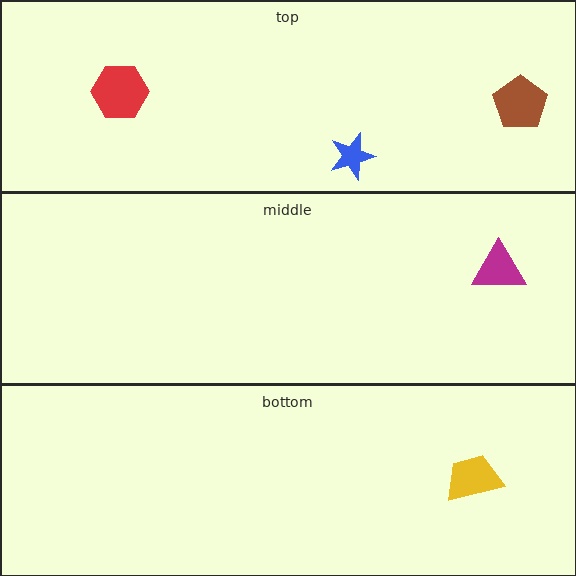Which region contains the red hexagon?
The top region.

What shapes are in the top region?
The brown pentagon, the blue star, the red hexagon.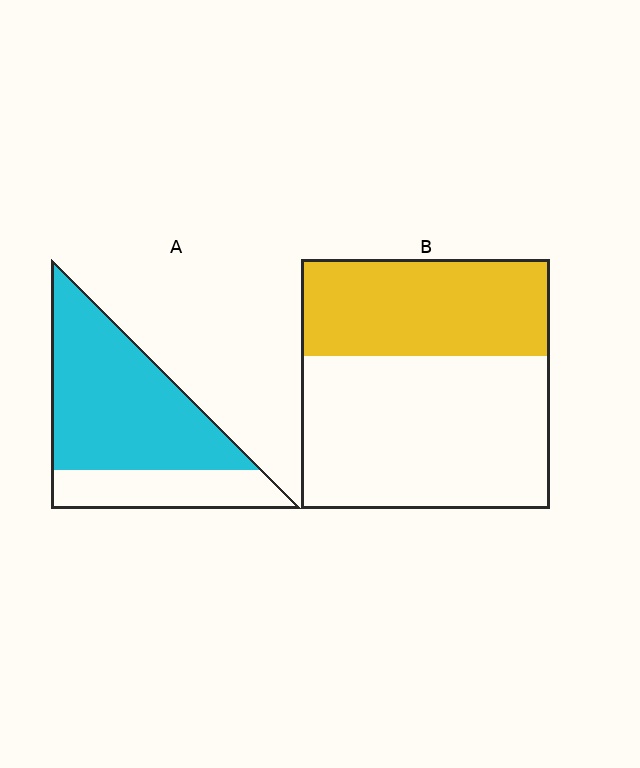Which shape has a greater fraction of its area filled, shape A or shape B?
Shape A.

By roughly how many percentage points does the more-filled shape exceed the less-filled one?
By roughly 30 percentage points (A over B).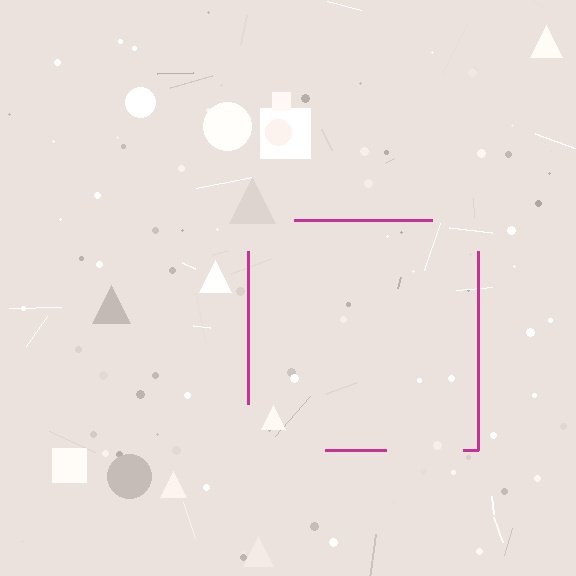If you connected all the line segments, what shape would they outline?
They would outline a square.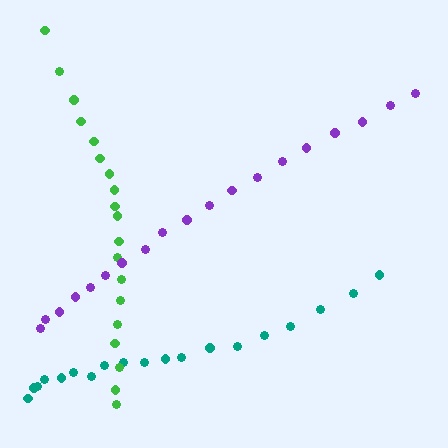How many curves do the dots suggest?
There are 3 distinct paths.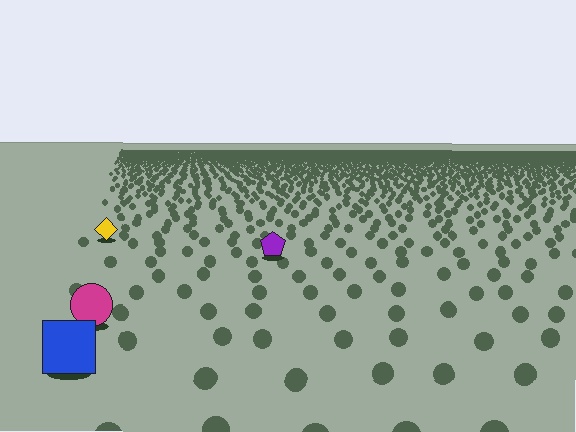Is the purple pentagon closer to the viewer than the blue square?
No. The blue square is closer — you can tell from the texture gradient: the ground texture is coarser near it.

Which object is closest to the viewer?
The blue square is closest. The texture marks near it are larger and more spread out.